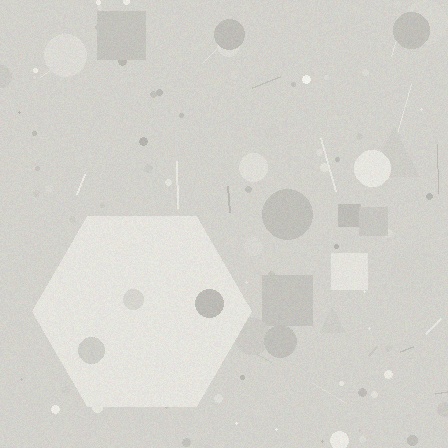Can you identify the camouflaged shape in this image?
The camouflaged shape is a hexagon.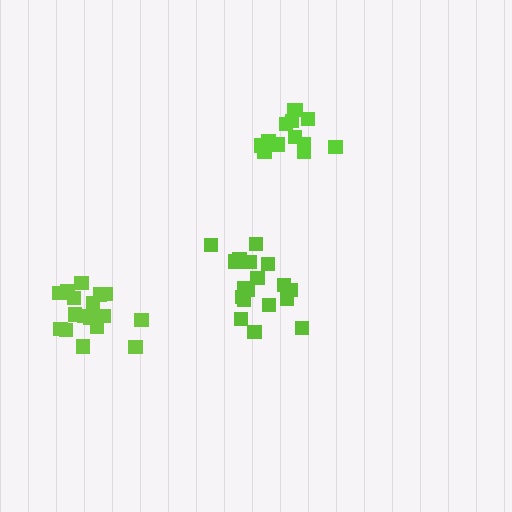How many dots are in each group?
Group 1: 13 dots, Group 2: 18 dots, Group 3: 18 dots (49 total).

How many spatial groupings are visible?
There are 3 spatial groupings.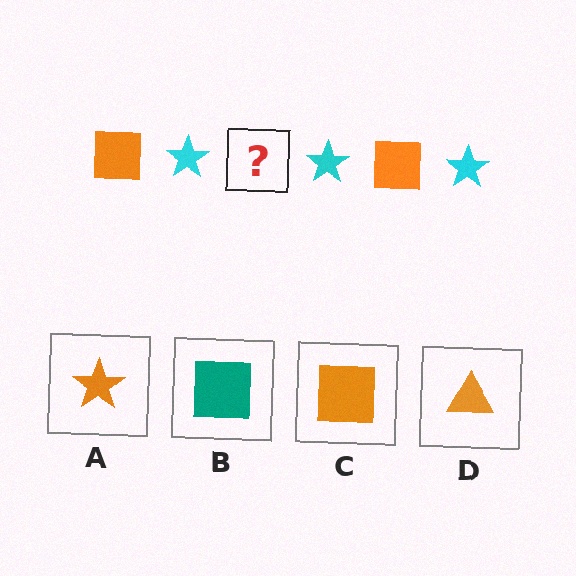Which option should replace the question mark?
Option C.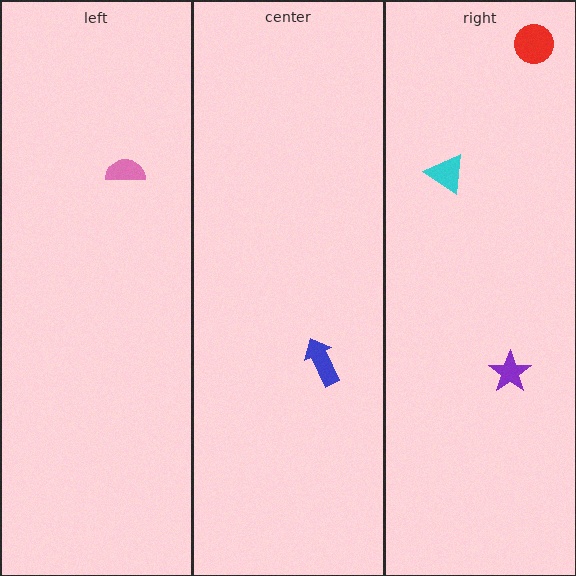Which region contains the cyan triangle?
The right region.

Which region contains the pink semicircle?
The left region.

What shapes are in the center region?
The blue arrow.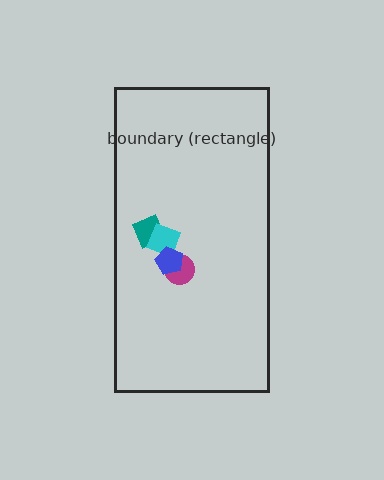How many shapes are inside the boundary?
4 inside, 0 outside.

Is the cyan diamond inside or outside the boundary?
Inside.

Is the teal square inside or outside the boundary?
Inside.